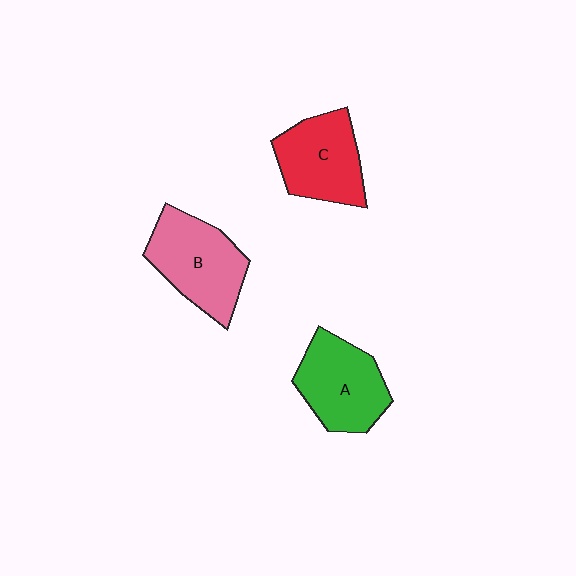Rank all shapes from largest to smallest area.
From largest to smallest: B (pink), A (green), C (red).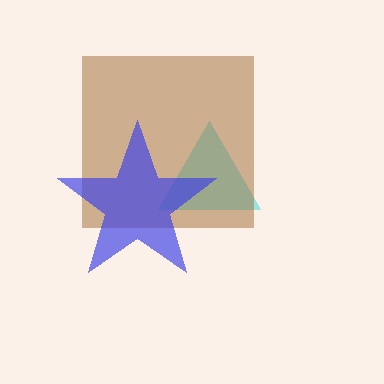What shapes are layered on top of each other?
The layered shapes are: a cyan triangle, a brown square, a blue star.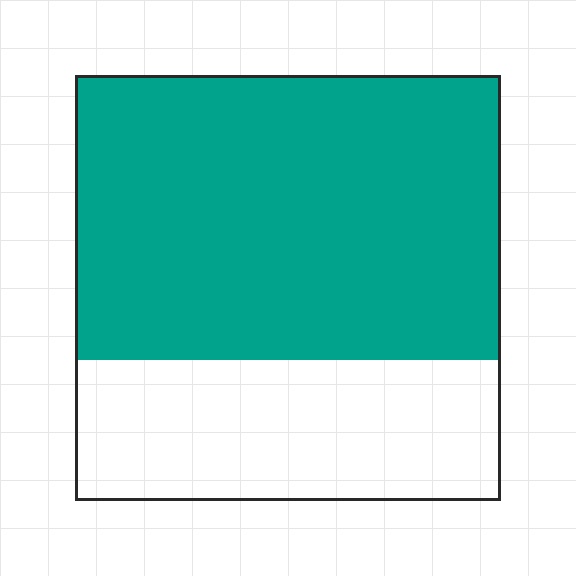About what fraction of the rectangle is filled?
About two thirds (2/3).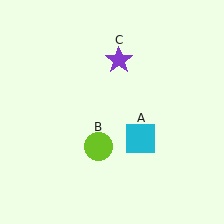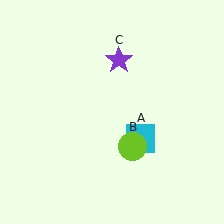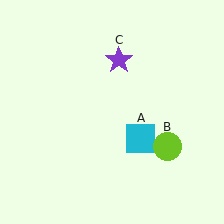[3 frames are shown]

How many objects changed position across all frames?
1 object changed position: lime circle (object B).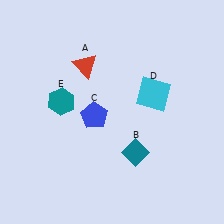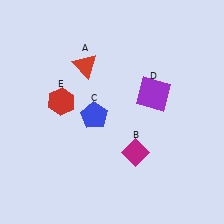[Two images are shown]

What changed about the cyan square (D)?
In Image 1, D is cyan. In Image 2, it changed to purple.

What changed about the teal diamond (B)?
In Image 1, B is teal. In Image 2, it changed to magenta.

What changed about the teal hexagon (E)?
In Image 1, E is teal. In Image 2, it changed to red.